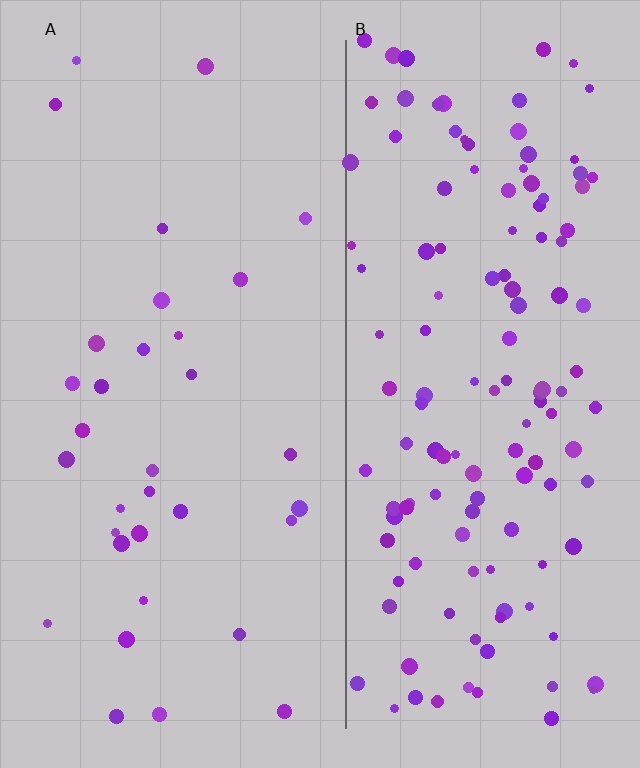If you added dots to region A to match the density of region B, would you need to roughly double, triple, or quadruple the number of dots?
Approximately quadruple.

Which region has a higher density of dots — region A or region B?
B (the right).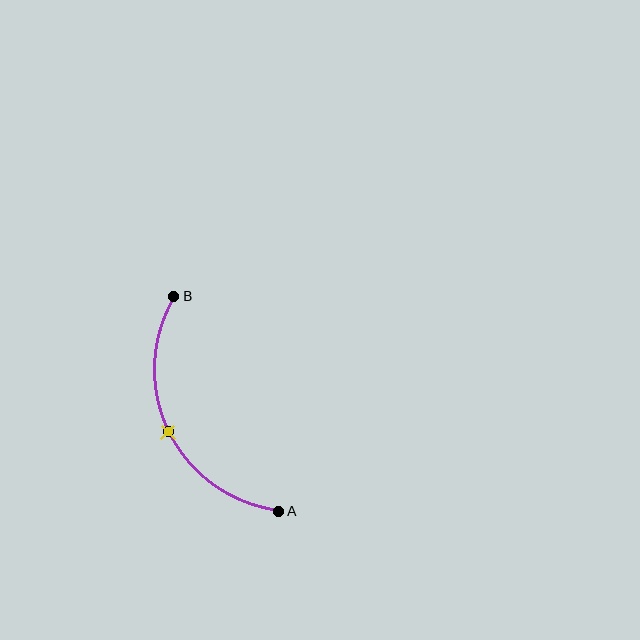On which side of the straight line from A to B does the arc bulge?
The arc bulges to the left of the straight line connecting A and B.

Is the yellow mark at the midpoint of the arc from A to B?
Yes. The yellow mark lies on the arc at equal arc-length from both A and B — it is the arc midpoint.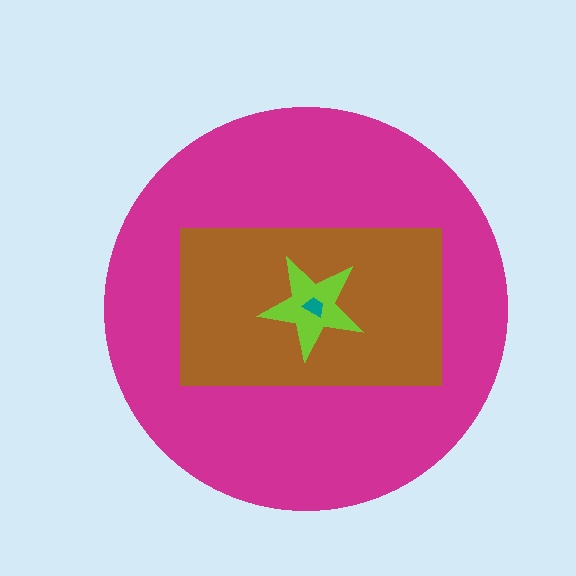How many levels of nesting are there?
4.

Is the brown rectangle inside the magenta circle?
Yes.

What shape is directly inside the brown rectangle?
The lime star.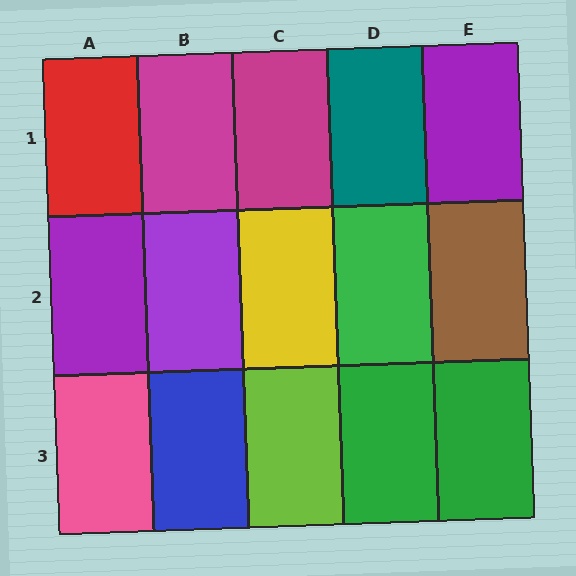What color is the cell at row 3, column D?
Green.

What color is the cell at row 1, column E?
Purple.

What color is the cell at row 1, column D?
Teal.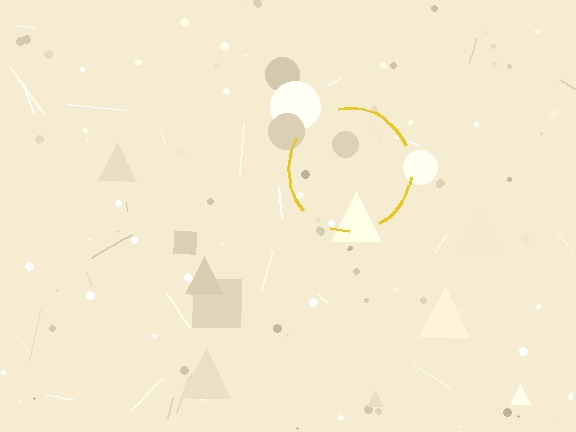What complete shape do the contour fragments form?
The contour fragments form a circle.